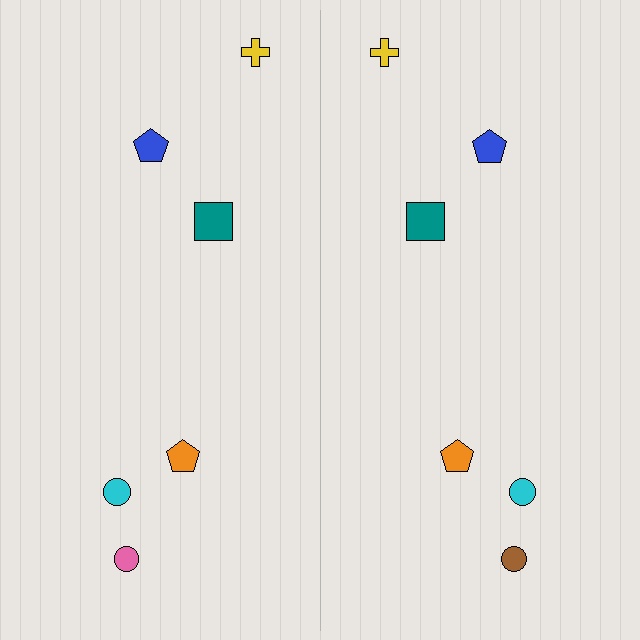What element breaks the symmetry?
The brown circle on the right side breaks the symmetry — its mirror counterpart is pink.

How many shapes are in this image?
There are 12 shapes in this image.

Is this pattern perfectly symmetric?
No, the pattern is not perfectly symmetric. The brown circle on the right side breaks the symmetry — its mirror counterpart is pink.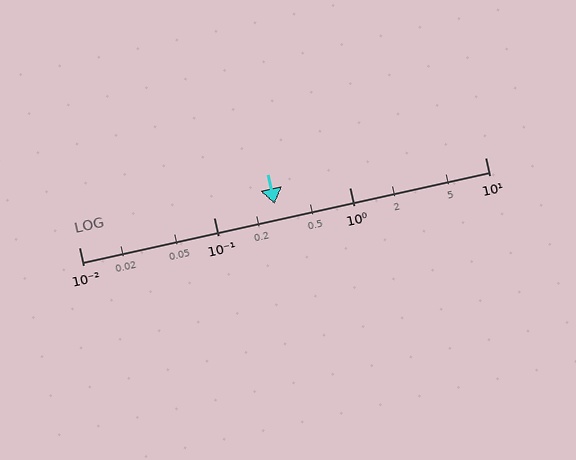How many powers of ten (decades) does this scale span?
The scale spans 3 decades, from 0.01 to 10.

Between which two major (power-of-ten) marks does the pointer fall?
The pointer is between 0.1 and 1.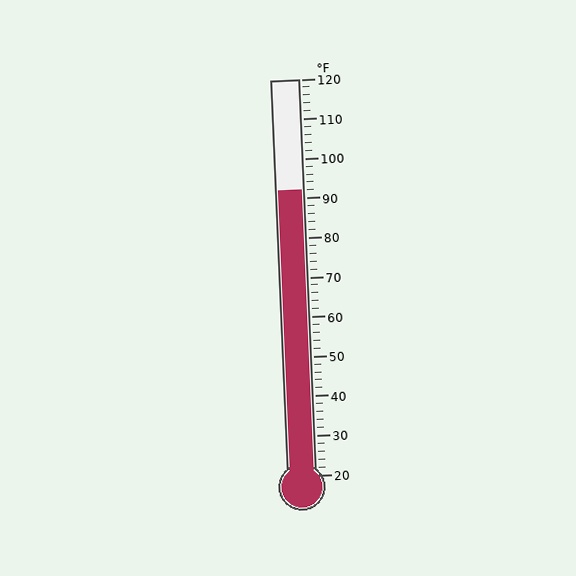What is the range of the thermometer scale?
The thermometer scale ranges from 20°F to 120°F.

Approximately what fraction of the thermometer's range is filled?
The thermometer is filled to approximately 70% of its range.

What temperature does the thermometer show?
The thermometer shows approximately 92°F.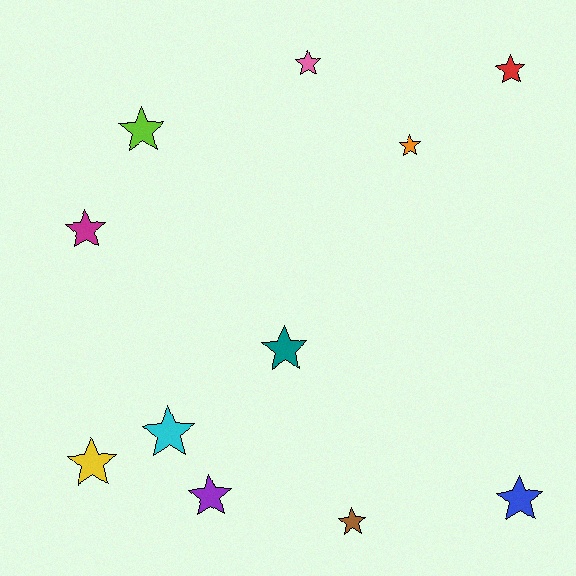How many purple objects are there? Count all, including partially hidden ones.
There is 1 purple object.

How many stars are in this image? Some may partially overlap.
There are 11 stars.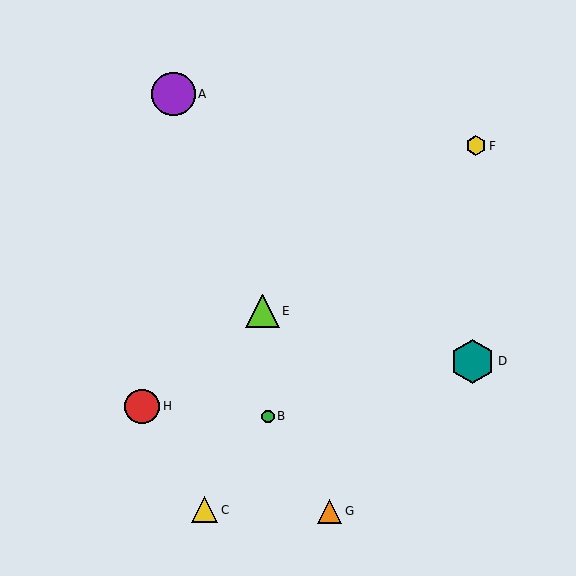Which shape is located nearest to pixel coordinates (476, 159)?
The yellow hexagon (labeled F) at (476, 146) is nearest to that location.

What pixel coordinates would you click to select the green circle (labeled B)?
Click at (268, 416) to select the green circle B.